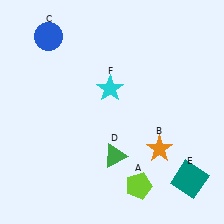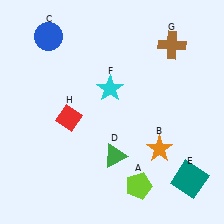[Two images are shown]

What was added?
A brown cross (G), a red diamond (H) were added in Image 2.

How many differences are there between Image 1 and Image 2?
There are 2 differences between the two images.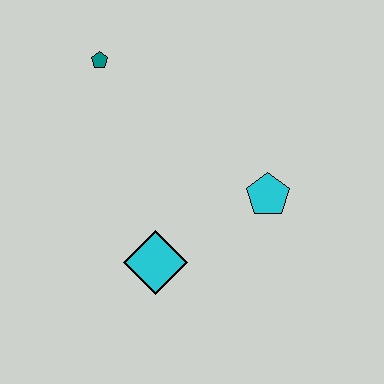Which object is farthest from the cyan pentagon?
The teal pentagon is farthest from the cyan pentagon.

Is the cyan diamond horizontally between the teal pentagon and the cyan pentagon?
Yes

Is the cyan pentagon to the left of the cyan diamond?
No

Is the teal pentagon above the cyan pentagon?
Yes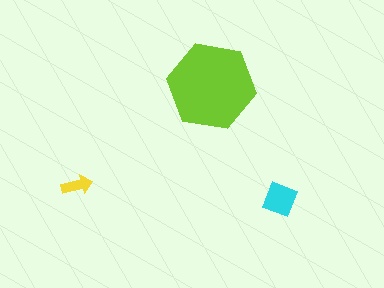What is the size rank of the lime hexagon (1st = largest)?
1st.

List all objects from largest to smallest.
The lime hexagon, the cyan diamond, the yellow arrow.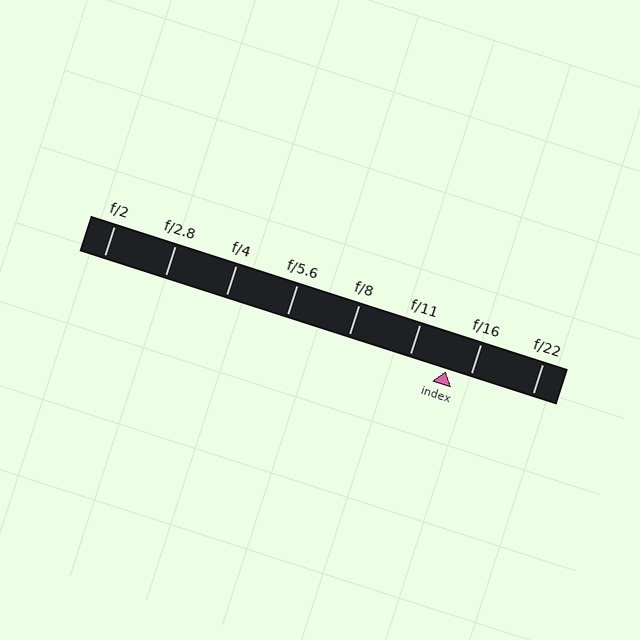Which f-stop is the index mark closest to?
The index mark is closest to f/16.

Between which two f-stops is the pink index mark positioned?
The index mark is between f/11 and f/16.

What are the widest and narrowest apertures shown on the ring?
The widest aperture shown is f/2 and the narrowest is f/22.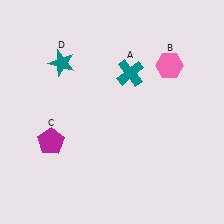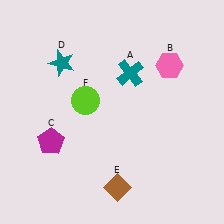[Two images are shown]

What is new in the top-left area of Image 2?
A lime circle (F) was added in the top-left area of Image 2.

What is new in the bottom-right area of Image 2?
A brown diamond (E) was added in the bottom-right area of Image 2.